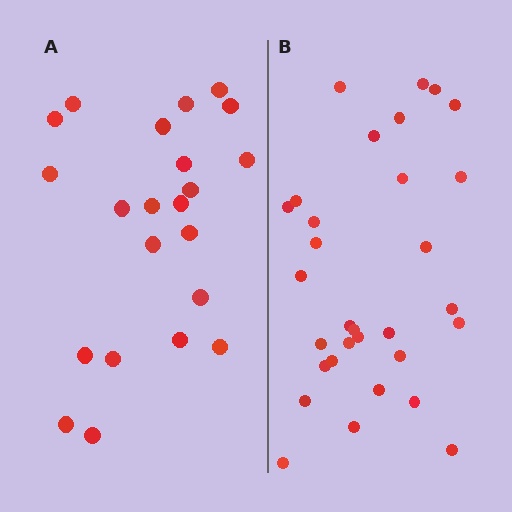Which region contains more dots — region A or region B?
Region B (the right region) has more dots.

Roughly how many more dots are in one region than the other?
Region B has roughly 8 or so more dots than region A.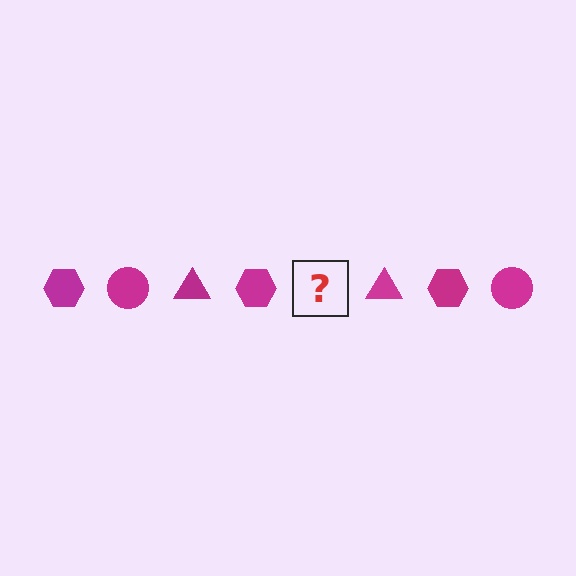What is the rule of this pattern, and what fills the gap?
The rule is that the pattern cycles through hexagon, circle, triangle shapes in magenta. The gap should be filled with a magenta circle.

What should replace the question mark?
The question mark should be replaced with a magenta circle.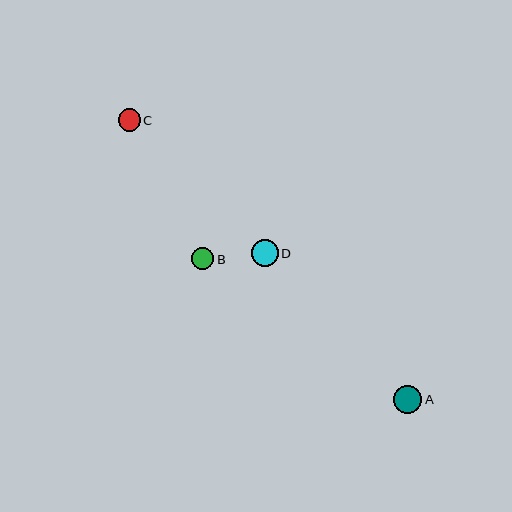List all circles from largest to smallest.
From largest to smallest: A, D, B, C.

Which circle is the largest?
Circle A is the largest with a size of approximately 28 pixels.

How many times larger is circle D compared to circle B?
Circle D is approximately 1.2 times the size of circle B.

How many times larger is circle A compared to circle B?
Circle A is approximately 1.3 times the size of circle B.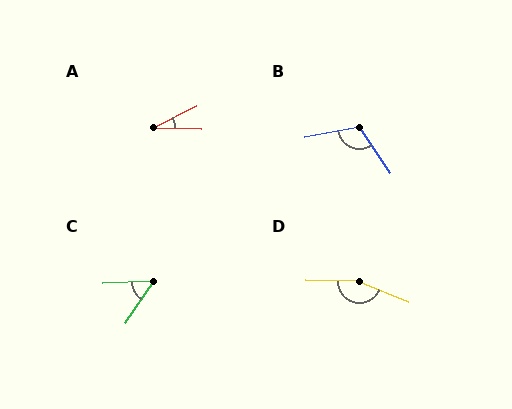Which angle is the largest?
D, at approximately 159 degrees.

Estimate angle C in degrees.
Approximately 53 degrees.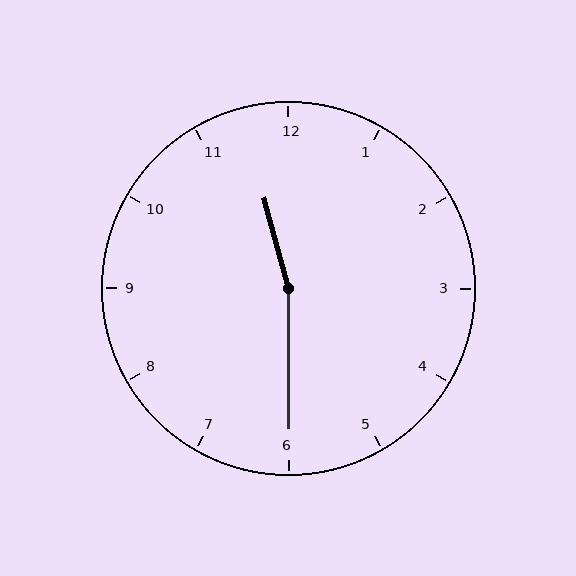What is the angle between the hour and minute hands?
Approximately 165 degrees.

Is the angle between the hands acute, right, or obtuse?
It is obtuse.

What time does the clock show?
11:30.